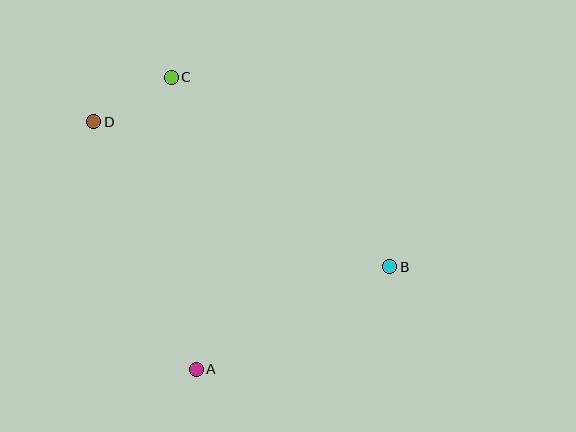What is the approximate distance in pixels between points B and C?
The distance between B and C is approximately 289 pixels.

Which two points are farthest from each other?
Points B and D are farthest from each other.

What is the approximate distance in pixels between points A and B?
The distance between A and B is approximately 219 pixels.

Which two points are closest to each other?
Points C and D are closest to each other.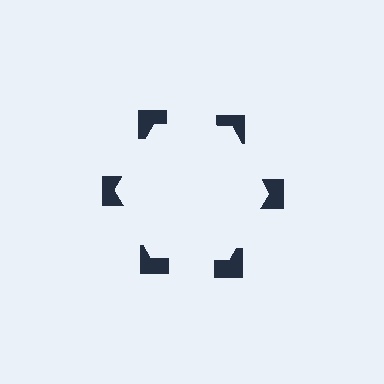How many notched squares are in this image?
There are 6 — one at each vertex of the illusory hexagon.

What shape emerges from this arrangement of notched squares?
An illusory hexagon — its edges are inferred from the aligned wedge cuts in the notched squares, not physically drawn.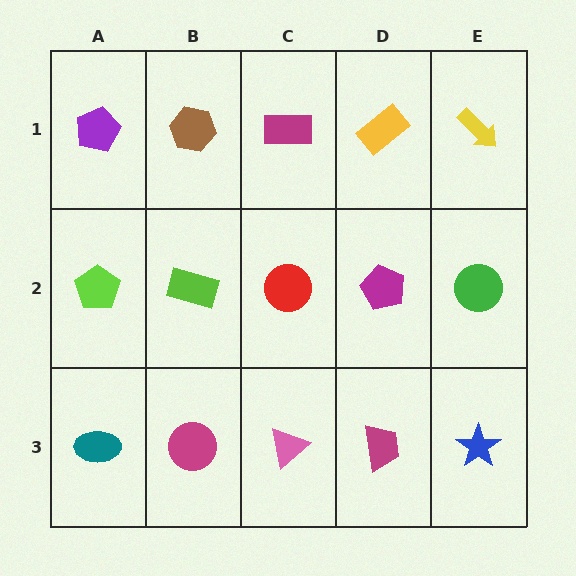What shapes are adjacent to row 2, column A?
A purple pentagon (row 1, column A), a teal ellipse (row 3, column A), a lime rectangle (row 2, column B).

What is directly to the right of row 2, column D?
A green circle.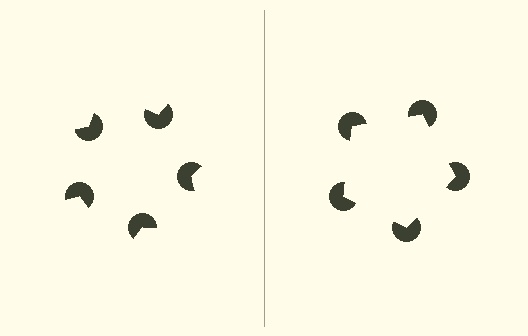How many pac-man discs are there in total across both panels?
10 — 5 on each side.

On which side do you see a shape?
An illusory pentagon appears on the right side. On the left side the wedge cuts are rotated, so no coherent shape forms.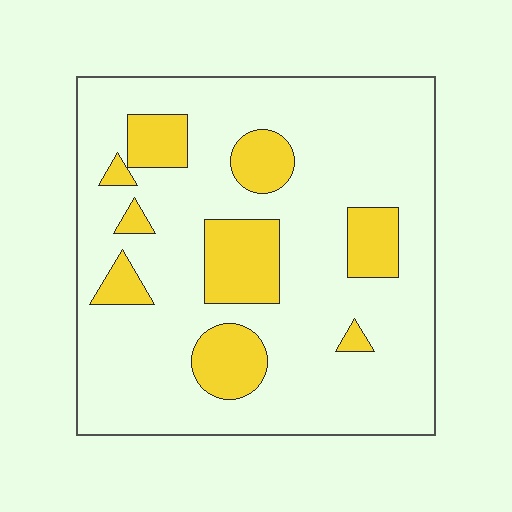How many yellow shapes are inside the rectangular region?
9.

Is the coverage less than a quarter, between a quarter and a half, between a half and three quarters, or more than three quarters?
Less than a quarter.